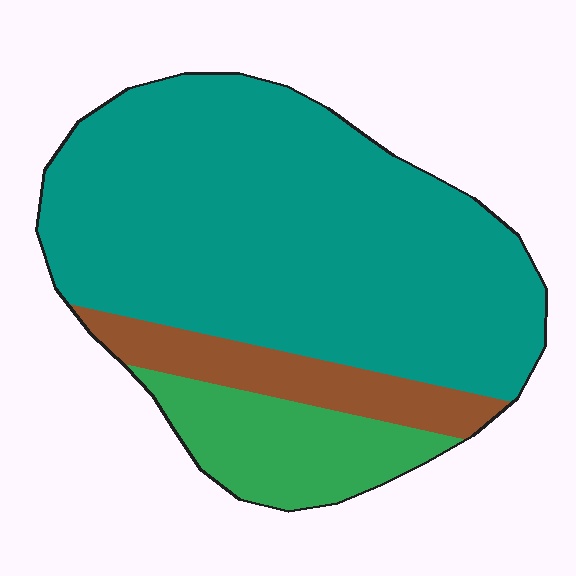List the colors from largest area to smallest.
From largest to smallest: teal, green, brown.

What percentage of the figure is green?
Green takes up about one sixth (1/6) of the figure.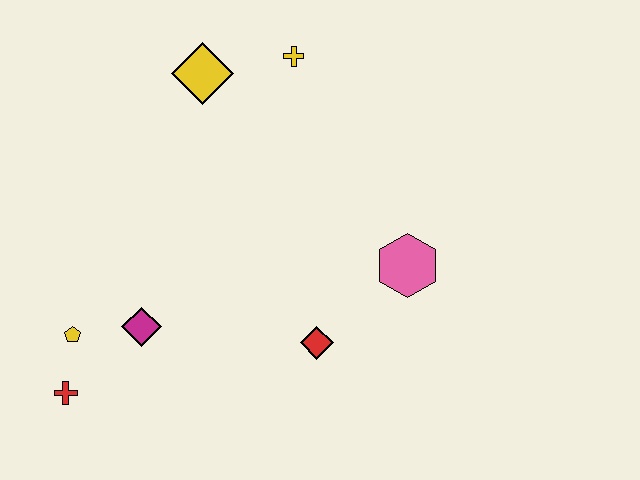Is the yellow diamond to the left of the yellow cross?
Yes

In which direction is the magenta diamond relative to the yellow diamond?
The magenta diamond is below the yellow diamond.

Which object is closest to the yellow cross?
The yellow diamond is closest to the yellow cross.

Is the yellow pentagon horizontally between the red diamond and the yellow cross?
No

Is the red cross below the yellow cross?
Yes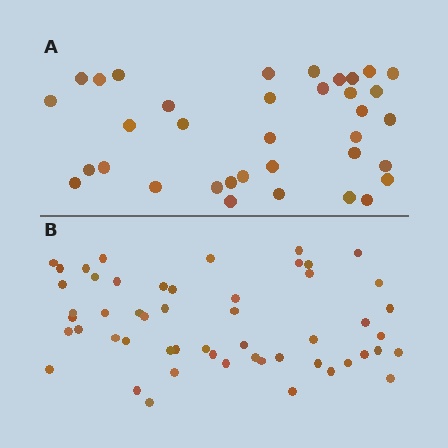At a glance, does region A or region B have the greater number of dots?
Region B (the bottom region) has more dots.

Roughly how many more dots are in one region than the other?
Region B has approximately 15 more dots than region A.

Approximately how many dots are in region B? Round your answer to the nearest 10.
About 50 dots. (The exact count is 53, which rounds to 50.)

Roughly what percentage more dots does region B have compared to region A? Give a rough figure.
About 45% more.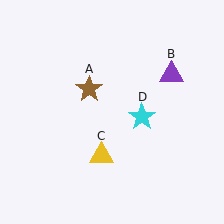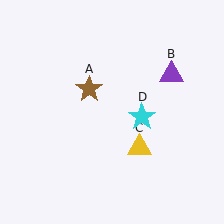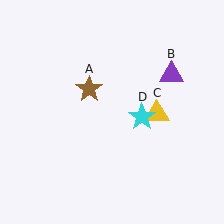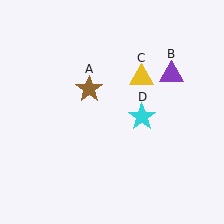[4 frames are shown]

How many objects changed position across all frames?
1 object changed position: yellow triangle (object C).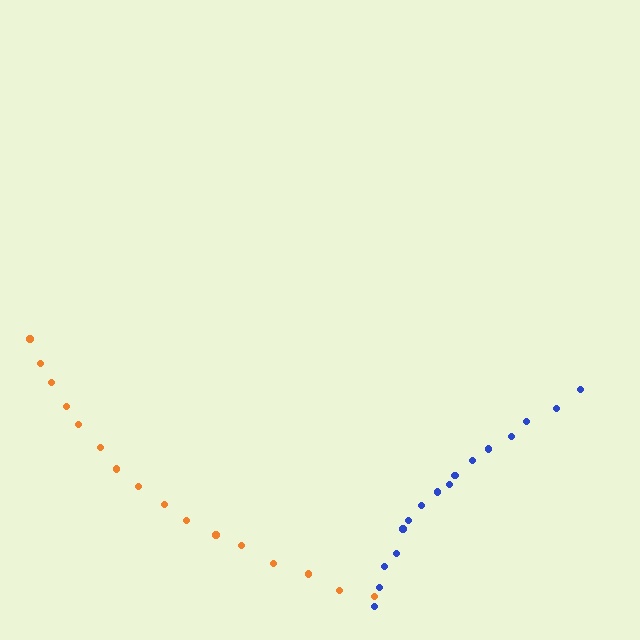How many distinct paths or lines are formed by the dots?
There are 2 distinct paths.